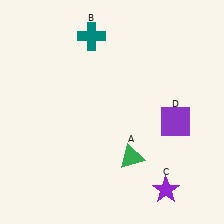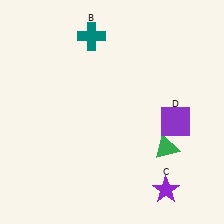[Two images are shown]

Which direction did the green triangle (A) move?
The green triangle (A) moved right.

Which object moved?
The green triangle (A) moved right.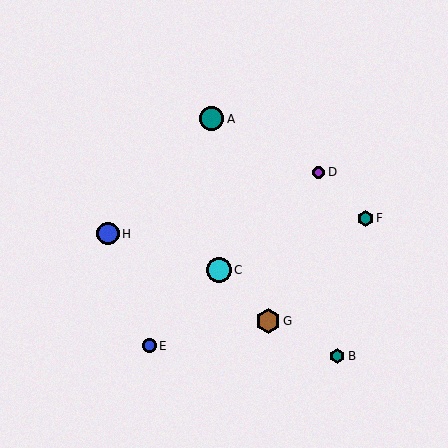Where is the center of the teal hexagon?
The center of the teal hexagon is at (337, 356).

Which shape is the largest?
The cyan circle (labeled C) is the largest.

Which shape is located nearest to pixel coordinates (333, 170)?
The purple circle (labeled D) at (318, 172) is nearest to that location.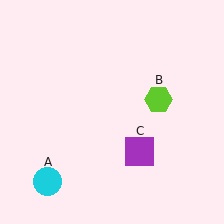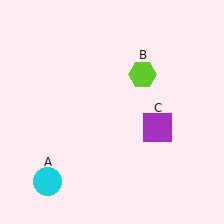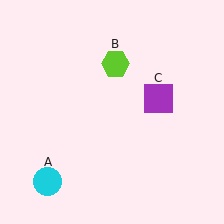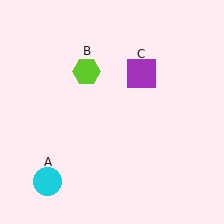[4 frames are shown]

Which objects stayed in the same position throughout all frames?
Cyan circle (object A) remained stationary.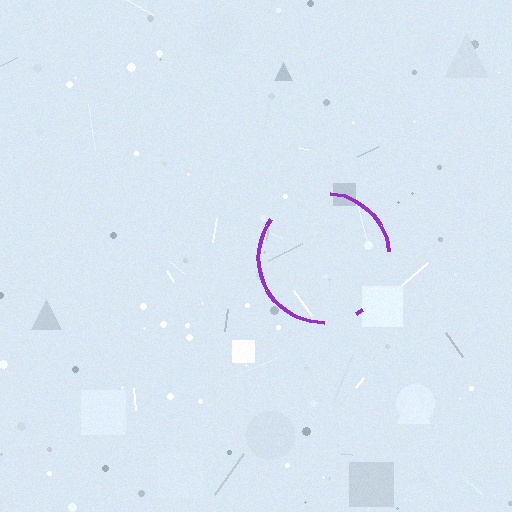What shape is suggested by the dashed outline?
The dashed outline suggests a circle.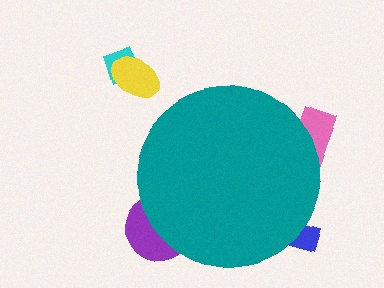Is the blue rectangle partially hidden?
Yes, the blue rectangle is partially hidden behind the teal circle.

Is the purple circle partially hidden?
Yes, the purple circle is partially hidden behind the teal circle.